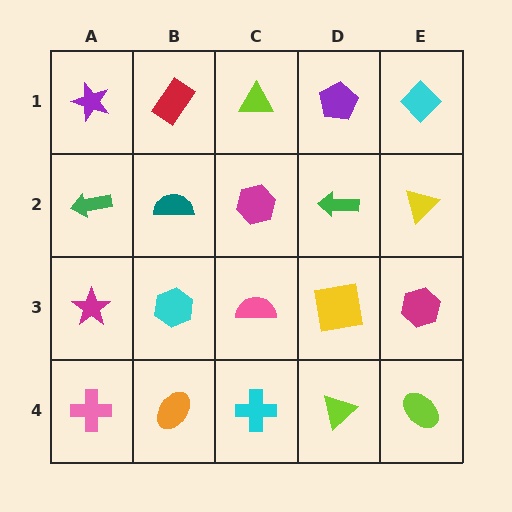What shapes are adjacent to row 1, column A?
A green arrow (row 2, column A), a red rectangle (row 1, column B).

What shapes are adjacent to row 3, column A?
A green arrow (row 2, column A), a pink cross (row 4, column A), a cyan hexagon (row 3, column B).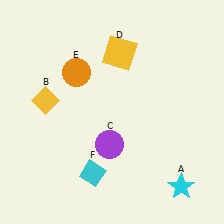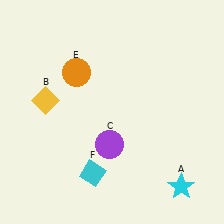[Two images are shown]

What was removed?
The yellow square (D) was removed in Image 2.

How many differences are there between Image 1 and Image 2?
There is 1 difference between the two images.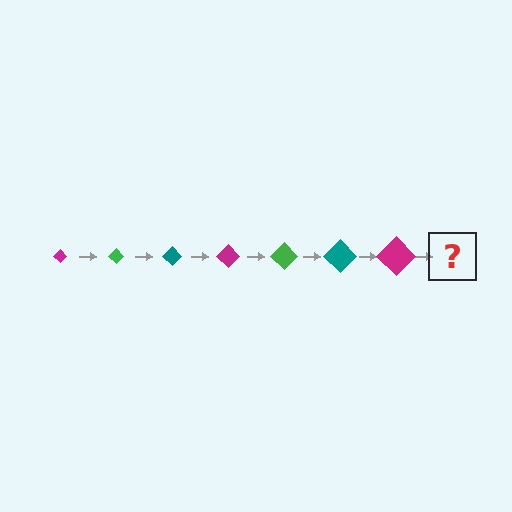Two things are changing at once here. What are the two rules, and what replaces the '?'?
The two rules are that the diamond grows larger each step and the color cycles through magenta, green, and teal. The '?' should be a green diamond, larger than the previous one.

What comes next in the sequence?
The next element should be a green diamond, larger than the previous one.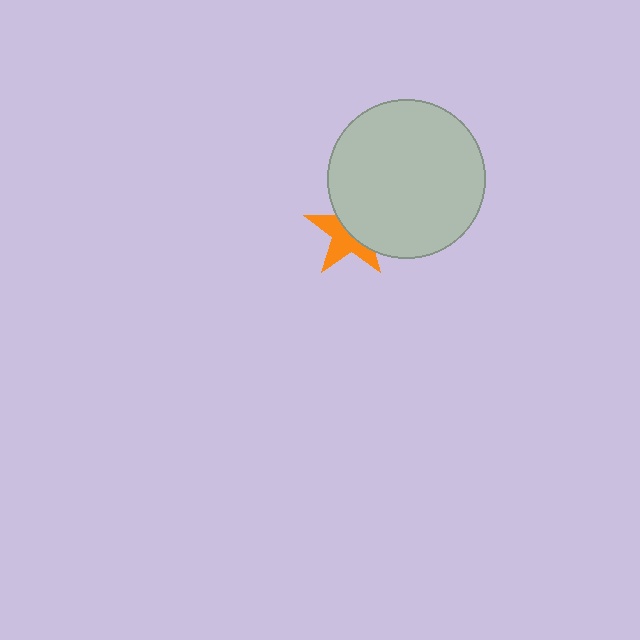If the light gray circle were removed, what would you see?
You would see the complete orange star.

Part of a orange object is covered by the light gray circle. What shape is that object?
It is a star.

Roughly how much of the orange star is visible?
About half of it is visible (roughly 50%).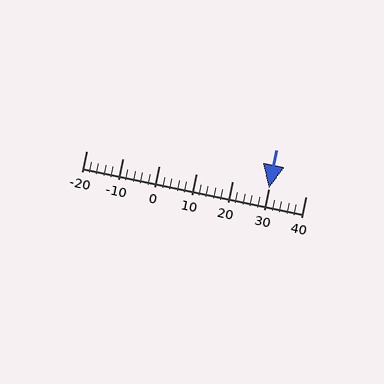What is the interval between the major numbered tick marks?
The major tick marks are spaced 10 units apart.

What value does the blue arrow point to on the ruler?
The blue arrow points to approximately 30.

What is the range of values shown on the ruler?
The ruler shows values from -20 to 40.